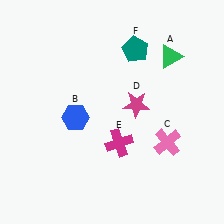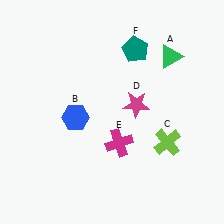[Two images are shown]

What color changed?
The cross (C) changed from pink in Image 1 to lime in Image 2.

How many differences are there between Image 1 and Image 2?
There is 1 difference between the two images.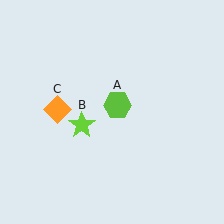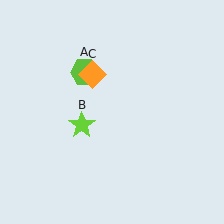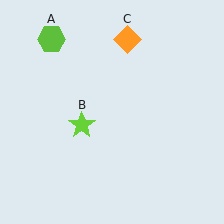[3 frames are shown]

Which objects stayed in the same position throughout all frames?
Lime star (object B) remained stationary.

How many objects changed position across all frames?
2 objects changed position: lime hexagon (object A), orange diamond (object C).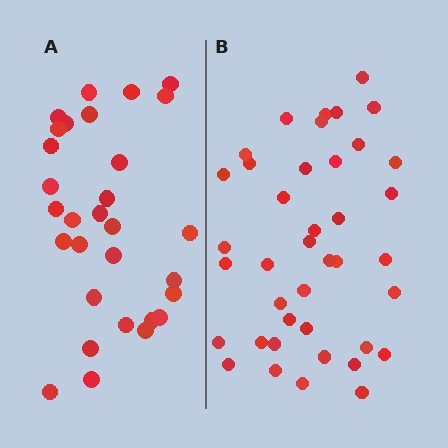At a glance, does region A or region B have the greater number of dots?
Region B (the right region) has more dots.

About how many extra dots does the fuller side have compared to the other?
Region B has roughly 10 or so more dots than region A.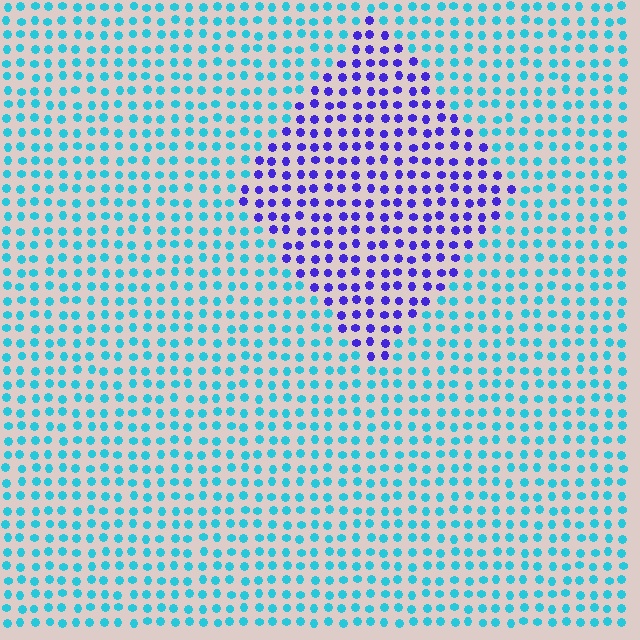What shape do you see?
I see a diamond.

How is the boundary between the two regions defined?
The boundary is defined purely by a slight shift in hue (about 64 degrees). Spacing, size, and orientation are identical on both sides.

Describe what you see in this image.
The image is filled with small cyan elements in a uniform arrangement. A diamond-shaped region is visible where the elements are tinted to a slightly different hue, forming a subtle color boundary.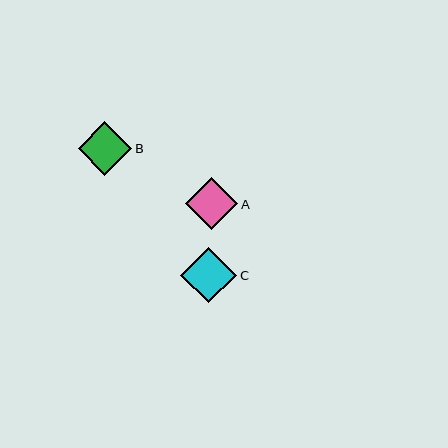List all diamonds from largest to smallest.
From largest to smallest: C, B, A.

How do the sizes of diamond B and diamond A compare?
Diamond B and diamond A are approximately the same size.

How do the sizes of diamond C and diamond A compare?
Diamond C and diamond A are approximately the same size.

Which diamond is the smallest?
Diamond A is the smallest with a size of approximately 52 pixels.